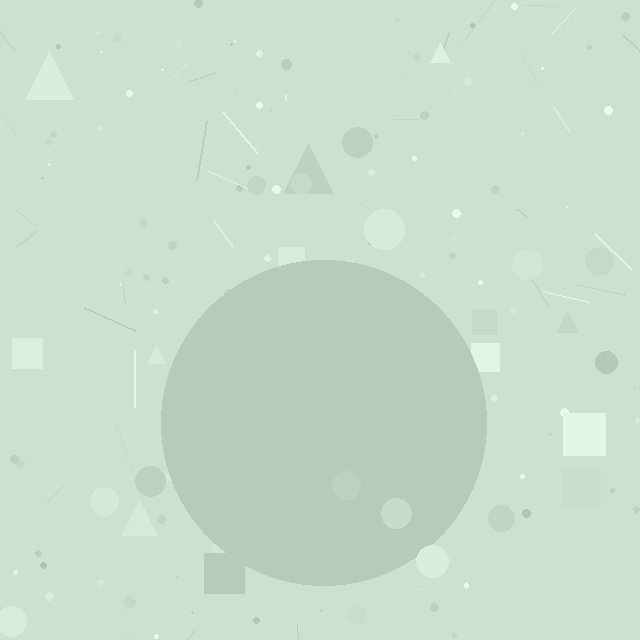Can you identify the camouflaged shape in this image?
The camouflaged shape is a circle.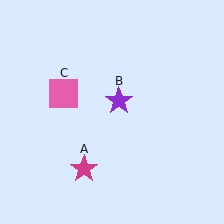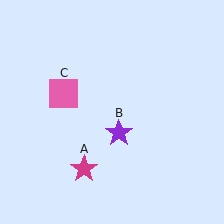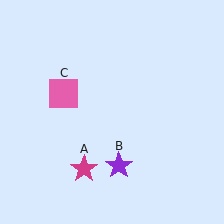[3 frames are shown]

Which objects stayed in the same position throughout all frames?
Magenta star (object A) and pink square (object C) remained stationary.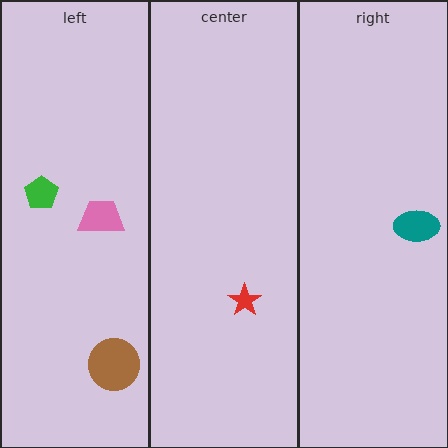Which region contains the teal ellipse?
The right region.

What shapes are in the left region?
The green pentagon, the brown circle, the pink trapezoid.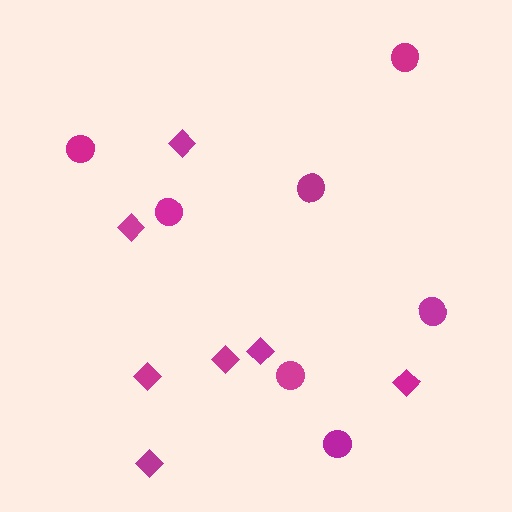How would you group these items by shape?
There are 2 groups: one group of circles (7) and one group of diamonds (7).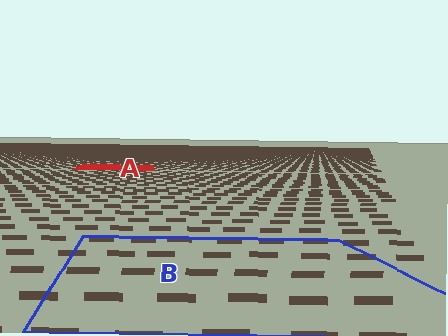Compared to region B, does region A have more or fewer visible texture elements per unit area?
Region A has more texture elements per unit area — they are packed more densely because it is farther away.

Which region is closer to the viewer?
Region B is closer. The texture elements there are larger and more spread out.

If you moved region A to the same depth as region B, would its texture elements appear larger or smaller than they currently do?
They would appear larger. At a closer depth, the same texture elements are projected at a bigger on-screen size.